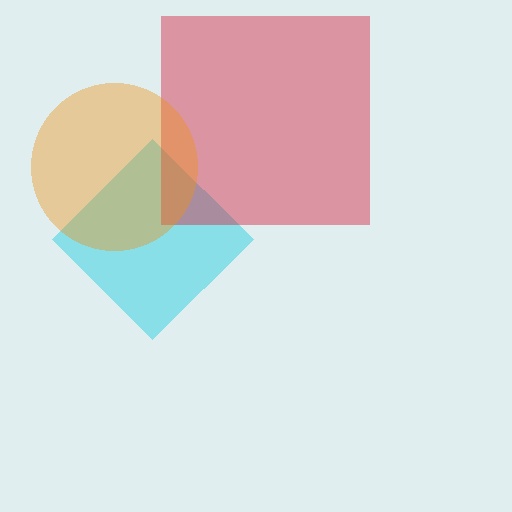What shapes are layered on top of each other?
The layered shapes are: a cyan diamond, a red square, an orange circle.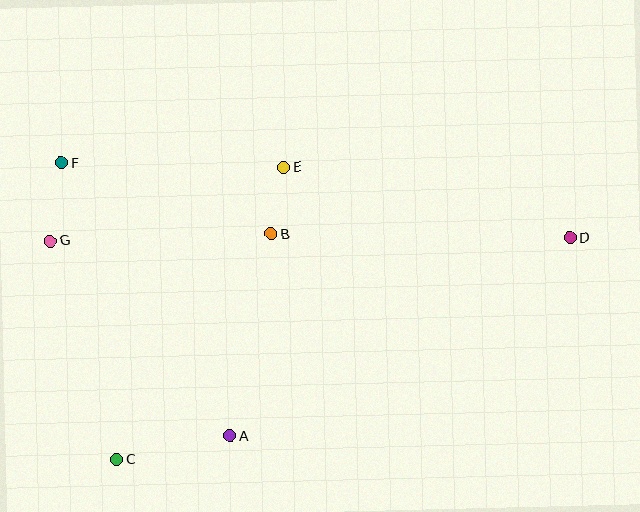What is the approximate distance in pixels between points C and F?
The distance between C and F is approximately 301 pixels.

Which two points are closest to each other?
Points B and E are closest to each other.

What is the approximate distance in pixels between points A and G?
The distance between A and G is approximately 265 pixels.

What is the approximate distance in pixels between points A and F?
The distance between A and F is approximately 321 pixels.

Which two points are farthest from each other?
Points D and G are farthest from each other.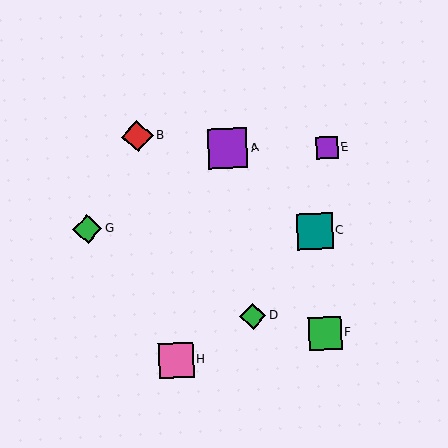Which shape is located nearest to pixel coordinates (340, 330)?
The green square (labeled F) at (325, 333) is nearest to that location.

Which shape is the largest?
The purple square (labeled A) is the largest.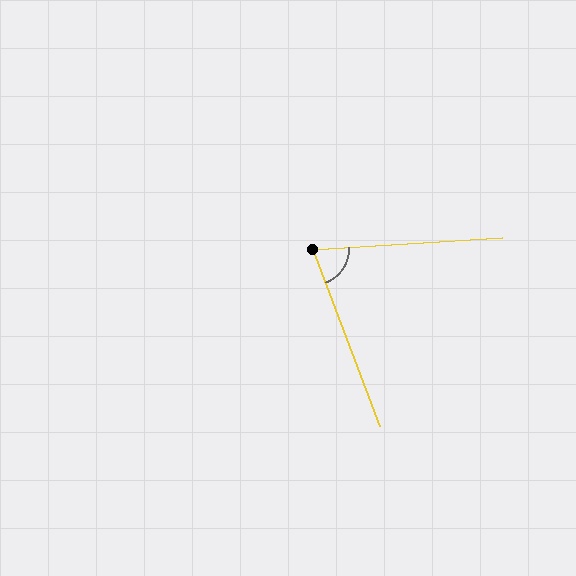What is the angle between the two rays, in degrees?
Approximately 73 degrees.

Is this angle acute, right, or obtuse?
It is acute.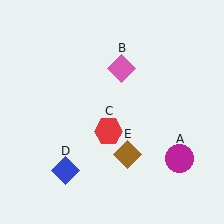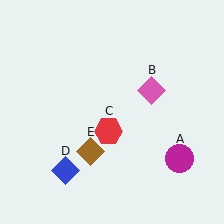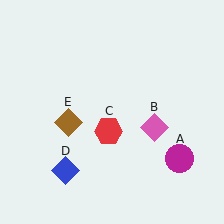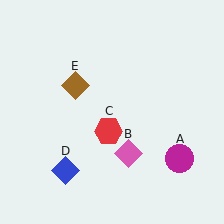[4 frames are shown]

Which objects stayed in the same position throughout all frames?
Magenta circle (object A) and red hexagon (object C) and blue diamond (object D) remained stationary.